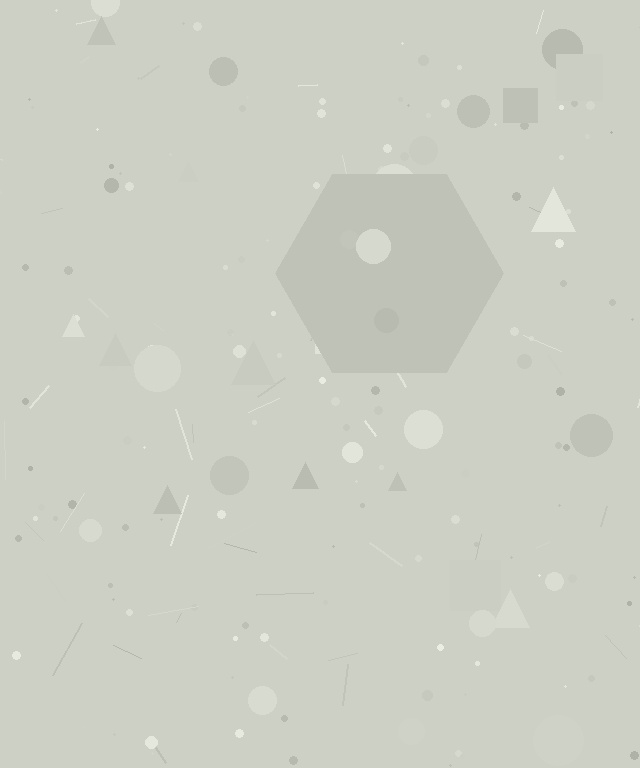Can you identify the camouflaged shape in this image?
The camouflaged shape is a hexagon.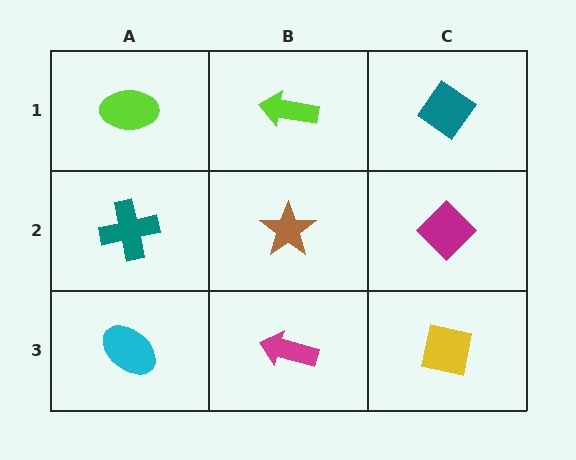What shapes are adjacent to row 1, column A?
A teal cross (row 2, column A), a lime arrow (row 1, column B).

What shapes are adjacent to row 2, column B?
A lime arrow (row 1, column B), a magenta arrow (row 3, column B), a teal cross (row 2, column A), a magenta diamond (row 2, column C).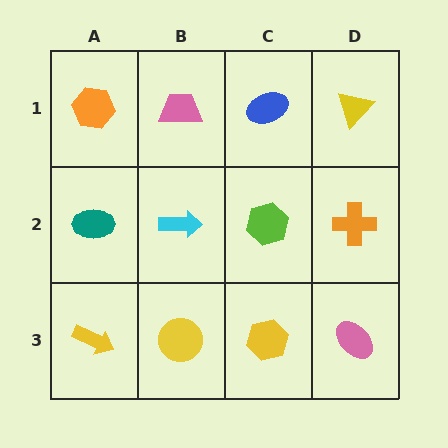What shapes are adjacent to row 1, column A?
A teal ellipse (row 2, column A), a pink trapezoid (row 1, column B).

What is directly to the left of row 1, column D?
A blue ellipse.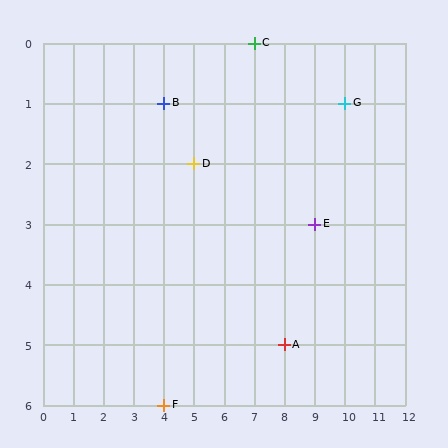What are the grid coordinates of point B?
Point B is at grid coordinates (4, 1).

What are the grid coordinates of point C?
Point C is at grid coordinates (7, 0).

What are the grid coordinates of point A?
Point A is at grid coordinates (8, 5).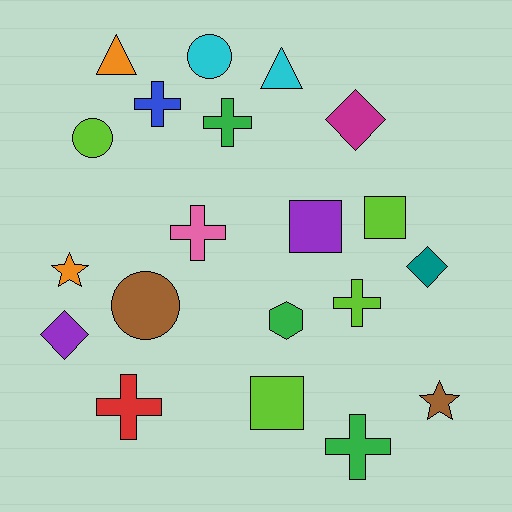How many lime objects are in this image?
There are 4 lime objects.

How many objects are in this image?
There are 20 objects.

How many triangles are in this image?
There are 2 triangles.